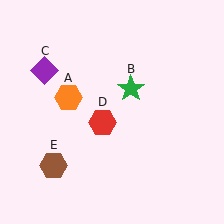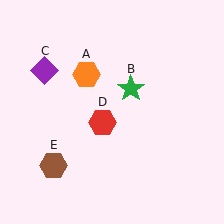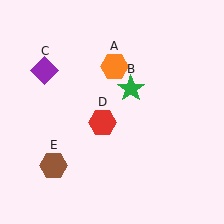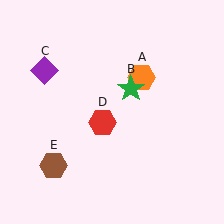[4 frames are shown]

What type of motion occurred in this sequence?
The orange hexagon (object A) rotated clockwise around the center of the scene.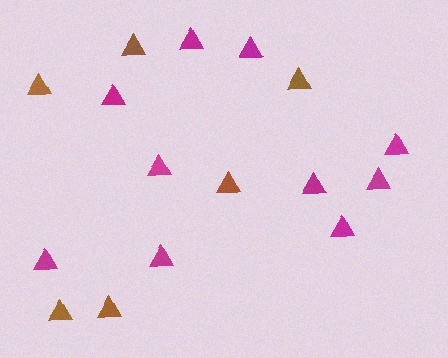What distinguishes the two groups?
There are 2 groups: one group of brown triangles (6) and one group of magenta triangles (10).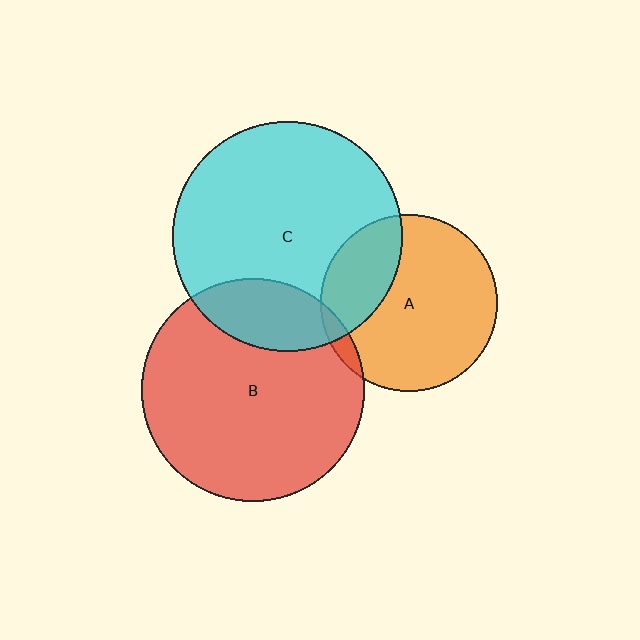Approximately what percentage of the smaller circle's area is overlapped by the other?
Approximately 25%.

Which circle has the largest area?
Circle C (cyan).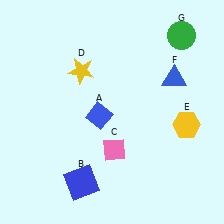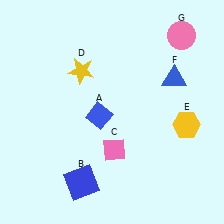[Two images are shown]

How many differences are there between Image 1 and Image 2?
There is 1 difference between the two images.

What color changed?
The circle (G) changed from green in Image 1 to pink in Image 2.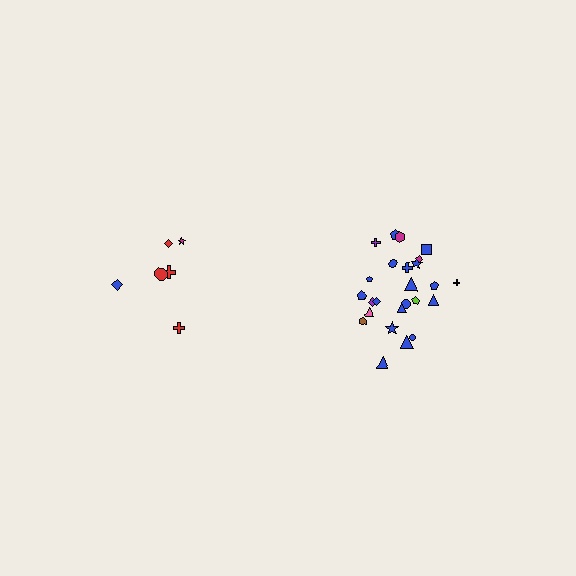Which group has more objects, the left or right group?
The right group.